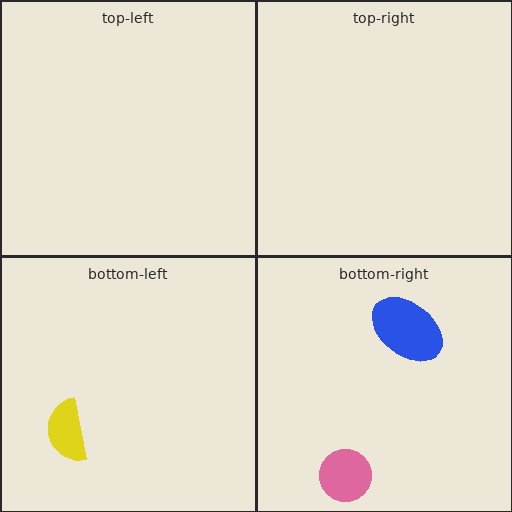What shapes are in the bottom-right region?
The blue ellipse, the pink circle.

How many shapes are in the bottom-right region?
2.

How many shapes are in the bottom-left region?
1.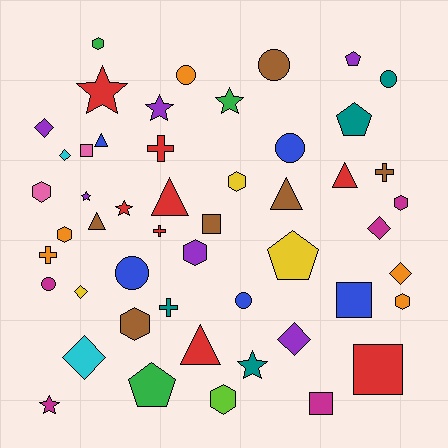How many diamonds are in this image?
There are 7 diamonds.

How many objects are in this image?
There are 50 objects.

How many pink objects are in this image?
There are 2 pink objects.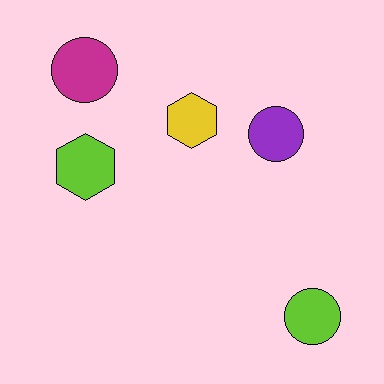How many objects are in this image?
There are 5 objects.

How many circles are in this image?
There are 3 circles.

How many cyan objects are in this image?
There are no cyan objects.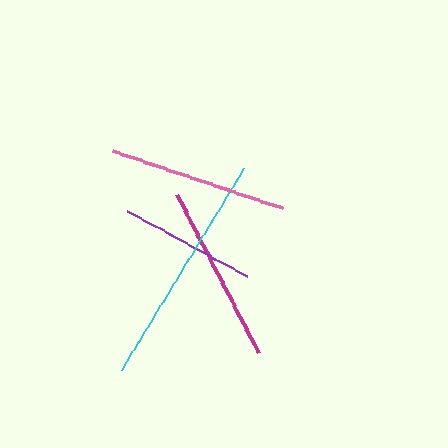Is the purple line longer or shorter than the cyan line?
The cyan line is longer than the purple line.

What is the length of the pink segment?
The pink segment is approximately 179 pixels long.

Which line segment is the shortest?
The purple line is the shortest at approximately 136 pixels.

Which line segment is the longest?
The cyan line is the longest at approximately 236 pixels.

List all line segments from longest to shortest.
From longest to shortest: cyan, pink, magenta, purple.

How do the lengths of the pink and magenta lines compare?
The pink and magenta lines are approximately the same length.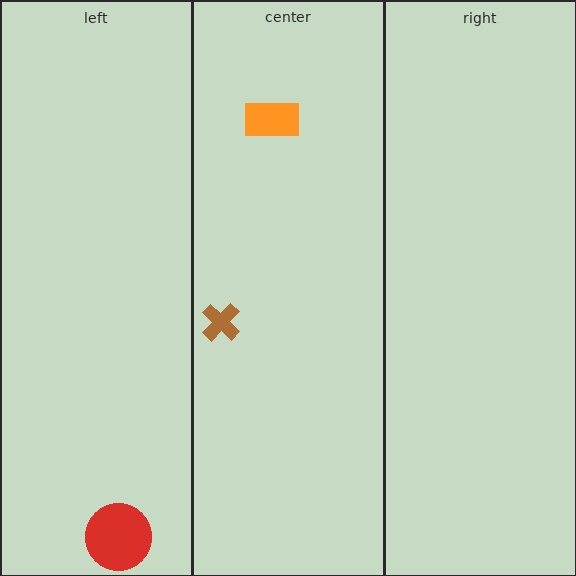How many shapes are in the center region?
2.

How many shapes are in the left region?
1.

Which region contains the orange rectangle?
The center region.